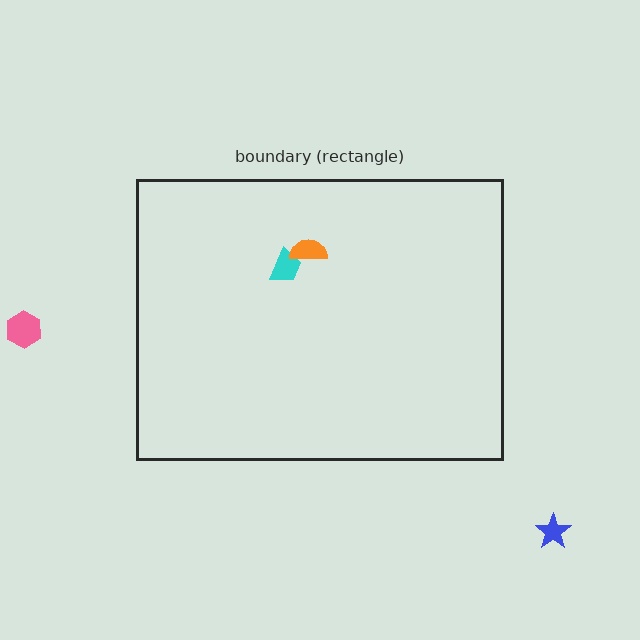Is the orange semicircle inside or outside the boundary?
Inside.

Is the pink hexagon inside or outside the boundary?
Outside.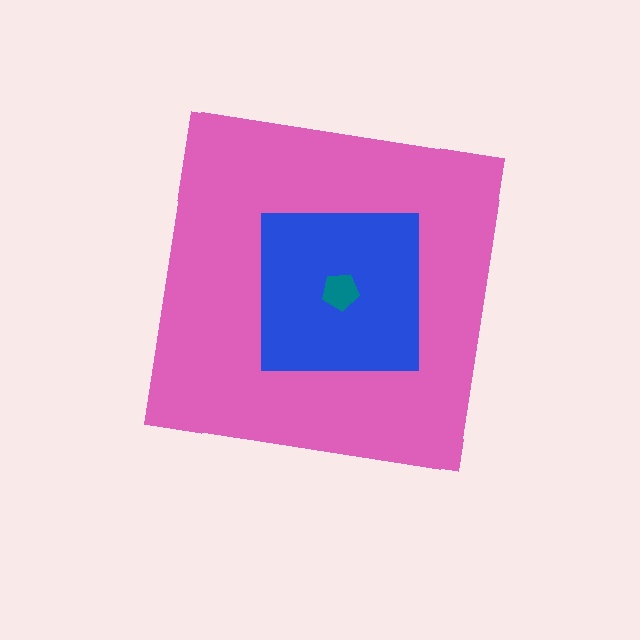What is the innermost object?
The teal pentagon.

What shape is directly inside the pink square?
The blue square.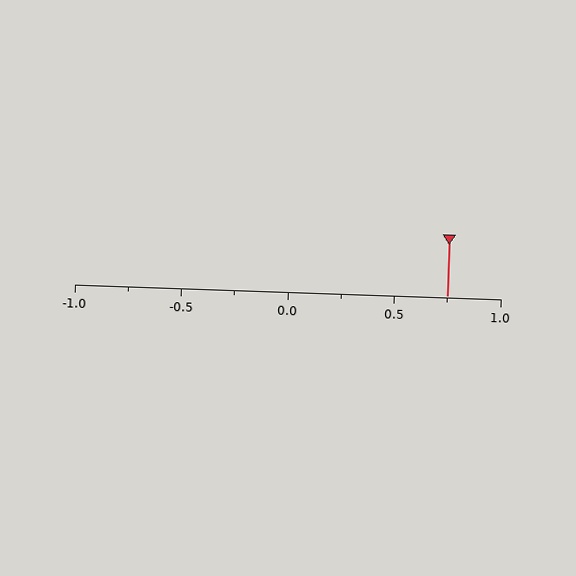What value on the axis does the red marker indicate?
The marker indicates approximately 0.75.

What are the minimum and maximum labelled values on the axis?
The axis runs from -1.0 to 1.0.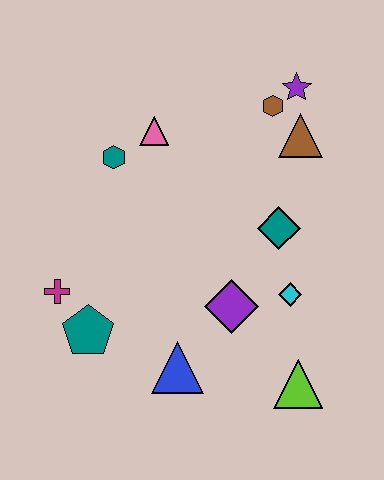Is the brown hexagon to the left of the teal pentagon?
No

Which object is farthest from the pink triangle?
The lime triangle is farthest from the pink triangle.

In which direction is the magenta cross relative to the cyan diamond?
The magenta cross is to the left of the cyan diamond.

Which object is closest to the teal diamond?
The cyan diamond is closest to the teal diamond.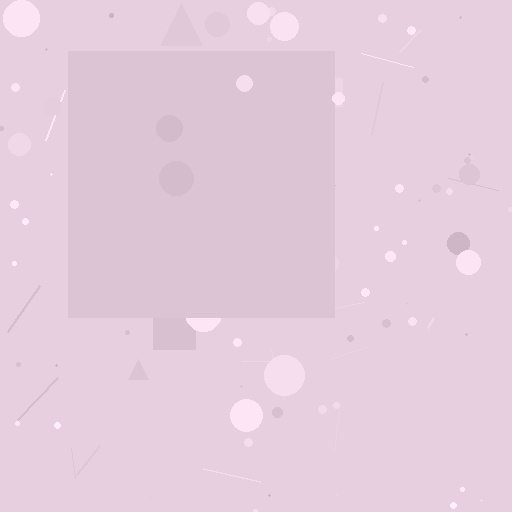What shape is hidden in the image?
A square is hidden in the image.